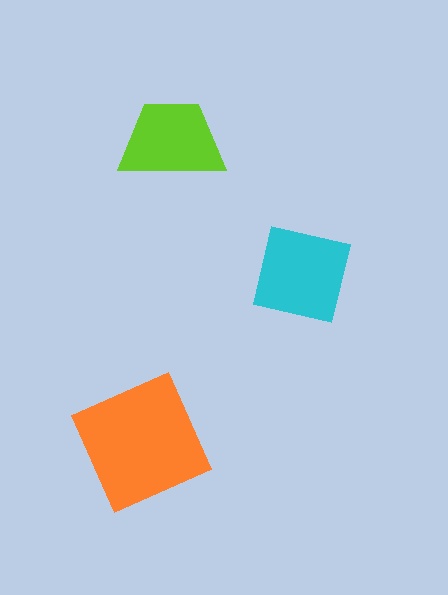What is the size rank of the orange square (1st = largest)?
1st.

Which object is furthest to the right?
The cyan square is rightmost.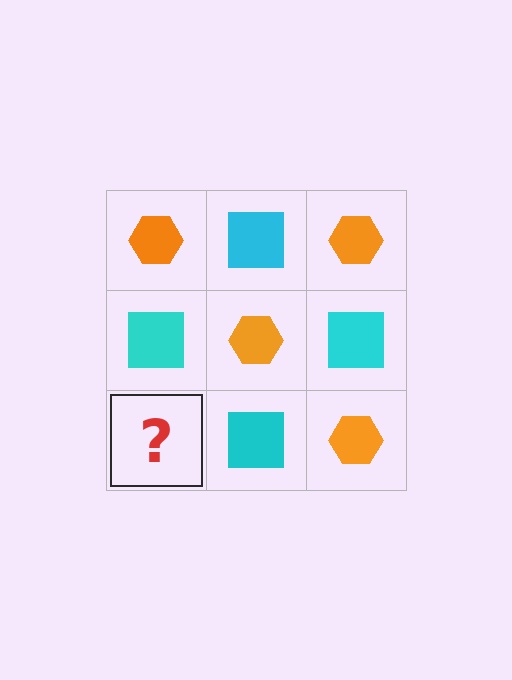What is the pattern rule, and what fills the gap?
The rule is that it alternates orange hexagon and cyan square in a checkerboard pattern. The gap should be filled with an orange hexagon.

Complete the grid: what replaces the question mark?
The question mark should be replaced with an orange hexagon.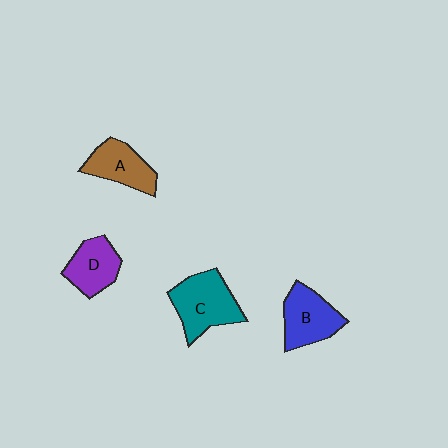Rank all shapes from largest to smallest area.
From largest to smallest: C (teal), B (blue), A (brown), D (purple).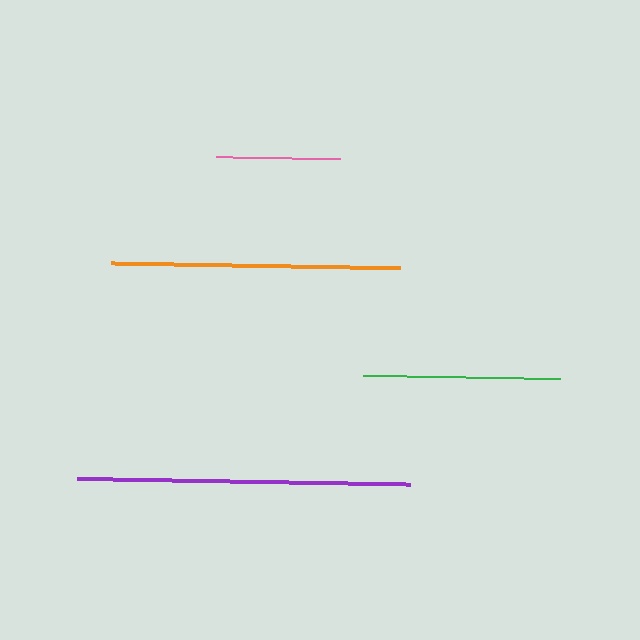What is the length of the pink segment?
The pink segment is approximately 124 pixels long.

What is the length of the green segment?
The green segment is approximately 197 pixels long.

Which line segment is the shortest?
The pink line is the shortest at approximately 124 pixels.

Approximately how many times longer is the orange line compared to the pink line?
The orange line is approximately 2.3 times the length of the pink line.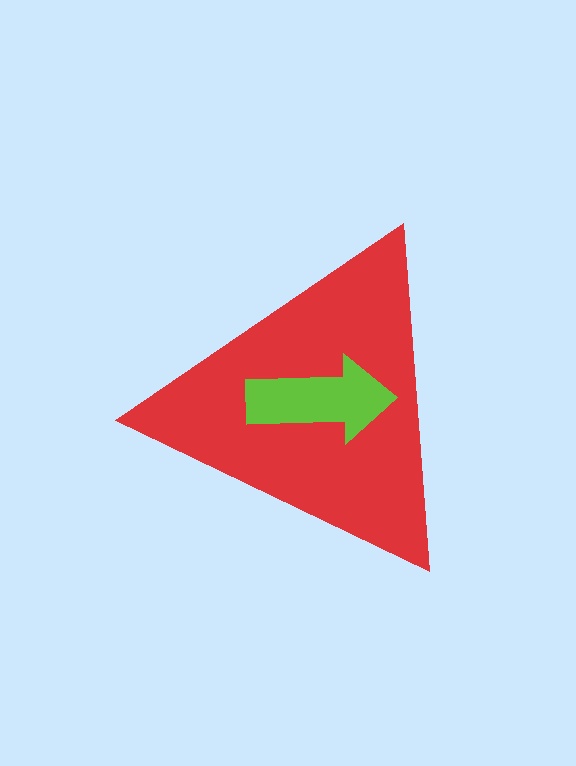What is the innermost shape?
The lime arrow.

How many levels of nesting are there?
2.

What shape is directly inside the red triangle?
The lime arrow.